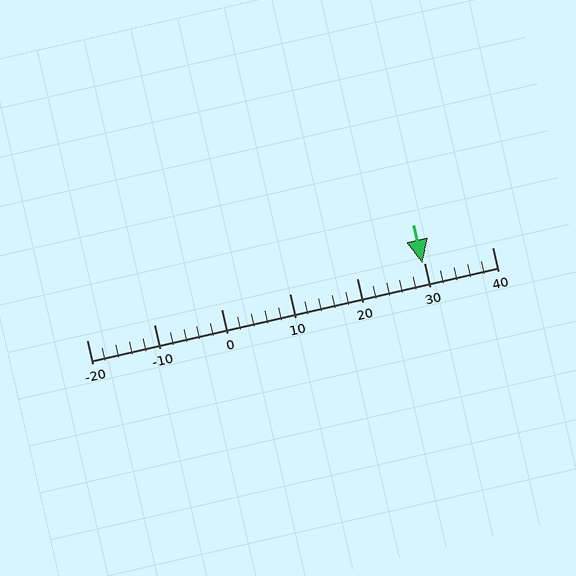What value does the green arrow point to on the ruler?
The green arrow points to approximately 30.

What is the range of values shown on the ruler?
The ruler shows values from -20 to 40.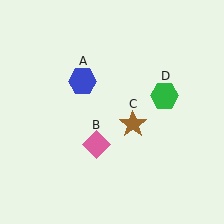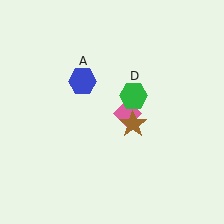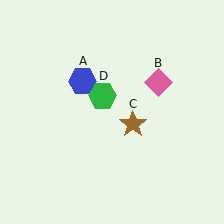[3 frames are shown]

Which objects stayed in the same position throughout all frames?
Blue hexagon (object A) and brown star (object C) remained stationary.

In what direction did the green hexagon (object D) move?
The green hexagon (object D) moved left.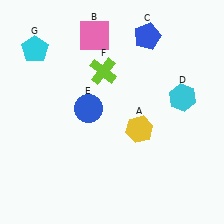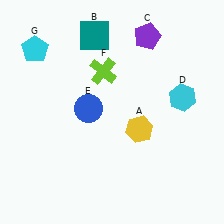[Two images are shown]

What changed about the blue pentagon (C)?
In Image 1, C is blue. In Image 2, it changed to purple.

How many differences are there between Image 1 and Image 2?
There are 2 differences between the two images.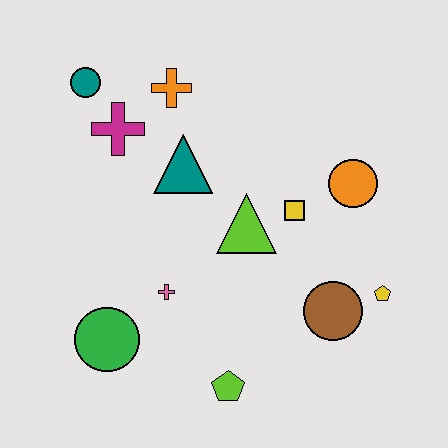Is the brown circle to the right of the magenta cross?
Yes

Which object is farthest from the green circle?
The orange circle is farthest from the green circle.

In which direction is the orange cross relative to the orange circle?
The orange cross is to the left of the orange circle.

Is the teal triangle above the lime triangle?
Yes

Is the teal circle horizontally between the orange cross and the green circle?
No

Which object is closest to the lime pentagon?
The pink cross is closest to the lime pentagon.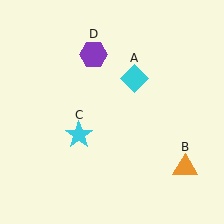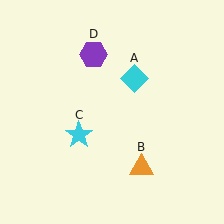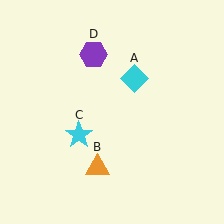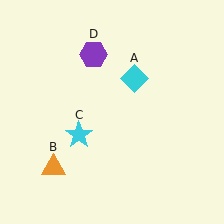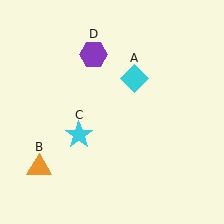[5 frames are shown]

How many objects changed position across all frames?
1 object changed position: orange triangle (object B).